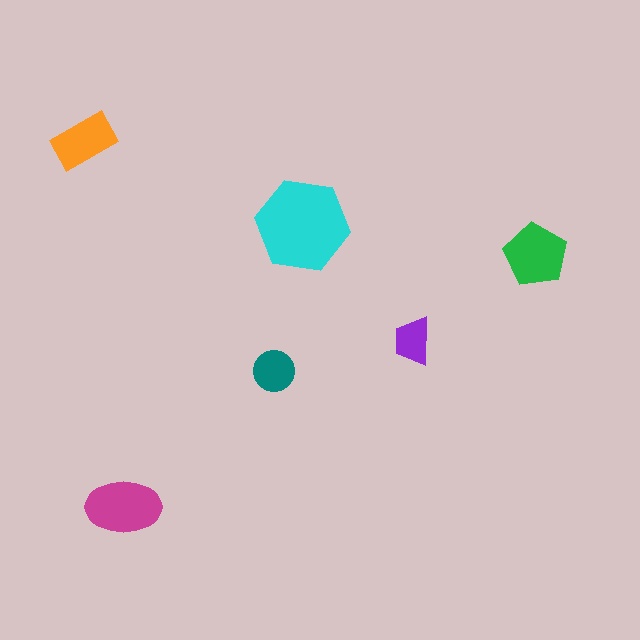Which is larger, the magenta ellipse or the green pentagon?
The magenta ellipse.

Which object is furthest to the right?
The green pentagon is rightmost.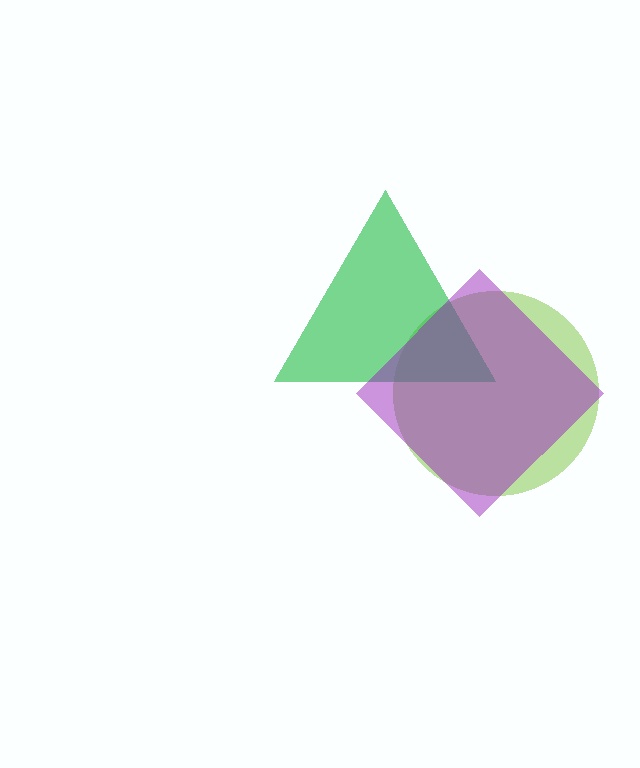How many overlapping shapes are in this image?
There are 3 overlapping shapes in the image.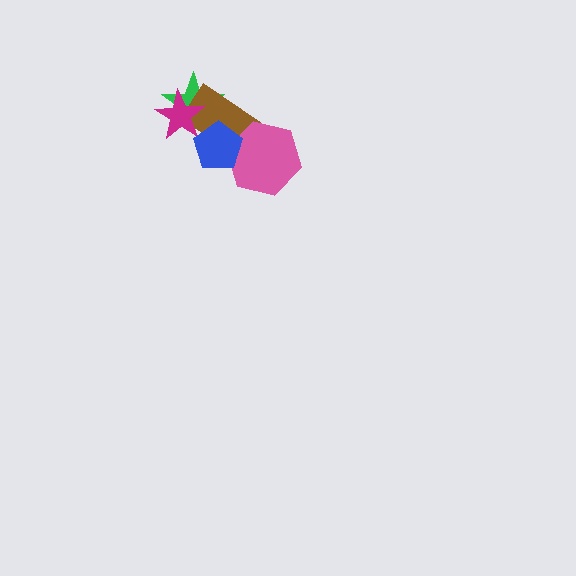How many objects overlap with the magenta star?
2 objects overlap with the magenta star.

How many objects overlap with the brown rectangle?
4 objects overlap with the brown rectangle.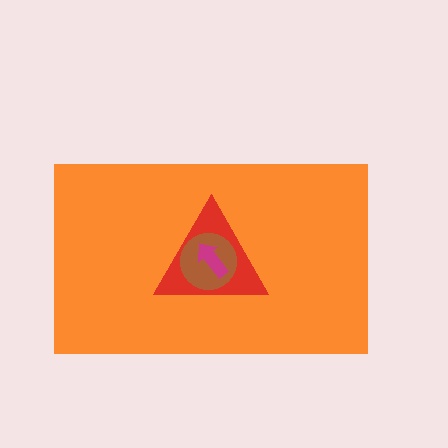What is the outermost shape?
The orange rectangle.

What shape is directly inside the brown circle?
The magenta arrow.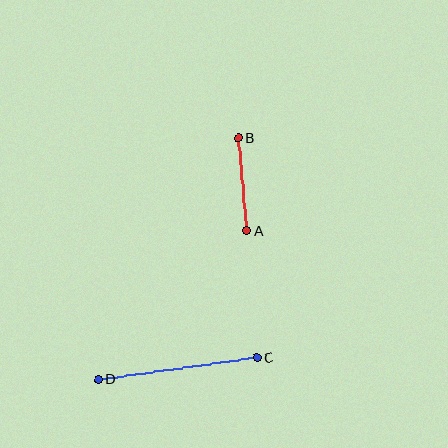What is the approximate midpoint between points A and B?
The midpoint is at approximately (243, 185) pixels.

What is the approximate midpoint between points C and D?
The midpoint is at approximately (178, 369) pixels.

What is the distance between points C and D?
The distance is approximately 160 pixels.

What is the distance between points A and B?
The distance is approximately 93 pixels.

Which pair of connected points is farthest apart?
Points C and D are farthest apart.